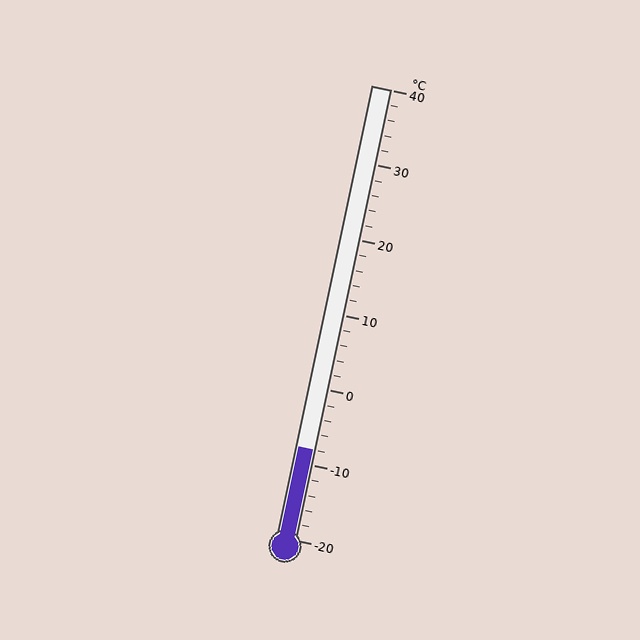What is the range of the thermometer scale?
The thermometer scale ranges from -20°C to 40°C.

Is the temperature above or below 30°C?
The temperature is below 30°C.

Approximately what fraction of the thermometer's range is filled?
The thermometer is filled to approximately 20% of its range.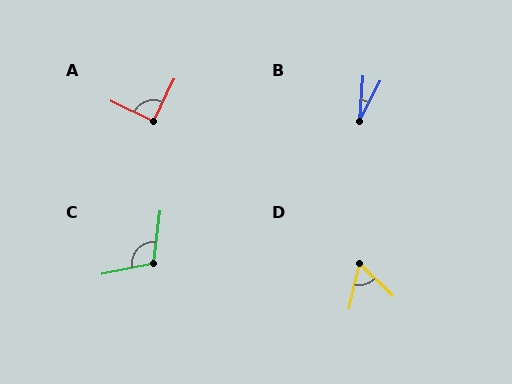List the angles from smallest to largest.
B (22°), D (58°), A (89°), C (109°).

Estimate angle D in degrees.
Approximately 58 degrees.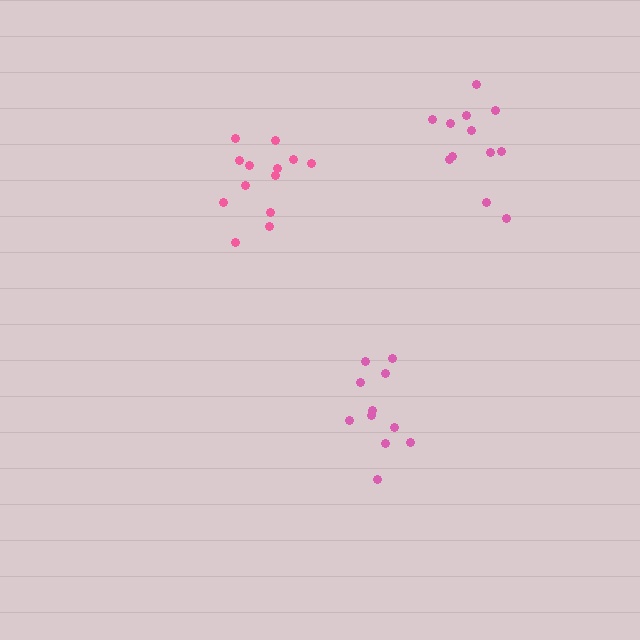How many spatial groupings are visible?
There are 3 spatial groupings.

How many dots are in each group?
Group 1: 12 dots, Group 2: 11 dots, Group 3: 13 dots (36 total).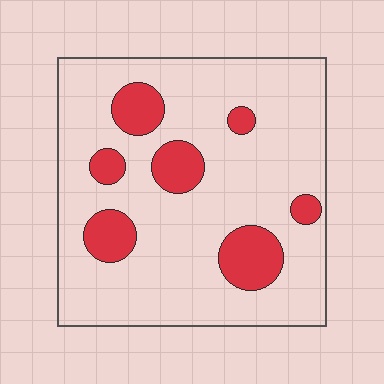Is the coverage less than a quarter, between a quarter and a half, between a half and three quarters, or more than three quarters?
Less than a quarter.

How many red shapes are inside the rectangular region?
7.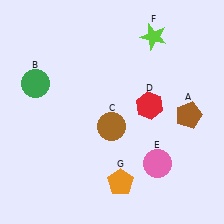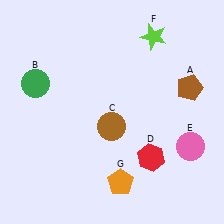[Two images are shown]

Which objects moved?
The objects that moved are: the brown pentagon (A), the red hexagon (D), the pink circle (E).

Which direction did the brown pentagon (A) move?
The brown pentagon (A) moved up.